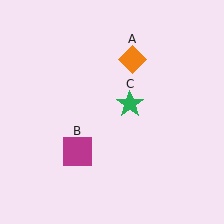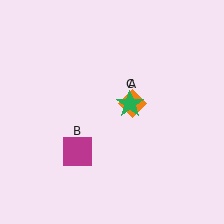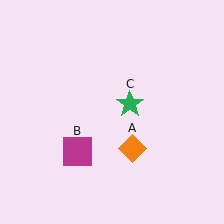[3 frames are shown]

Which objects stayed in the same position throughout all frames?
Magenta square (object B) and green star (object C) remained stationary.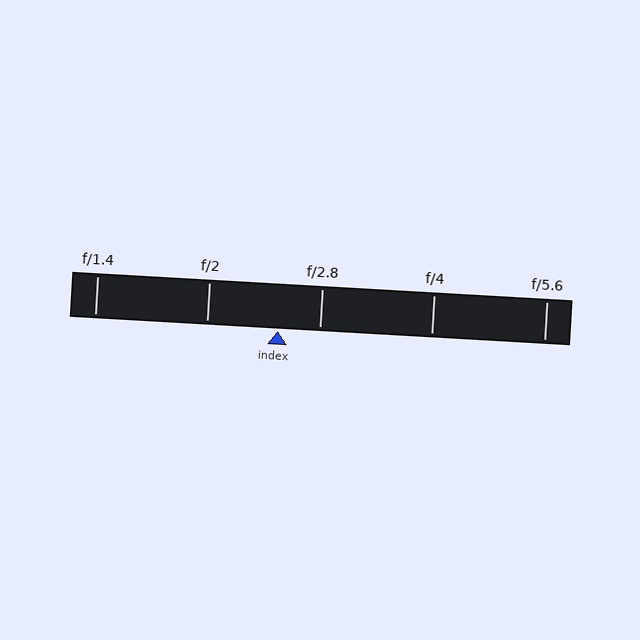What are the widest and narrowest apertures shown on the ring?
The widest aperture shown is f/1.4 and the narrowest is f/5.6.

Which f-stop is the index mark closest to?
The index mark is closest to f/2.8.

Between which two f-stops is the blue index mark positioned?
The index mark is between f/2 and f/2.8.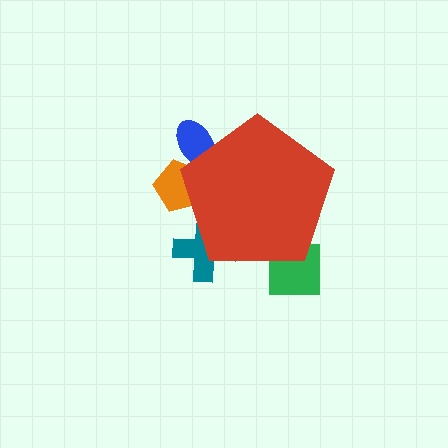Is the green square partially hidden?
Yes, the green square is partially hidden behind the red pentagon.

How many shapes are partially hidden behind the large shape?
4 shapes are partially hidden.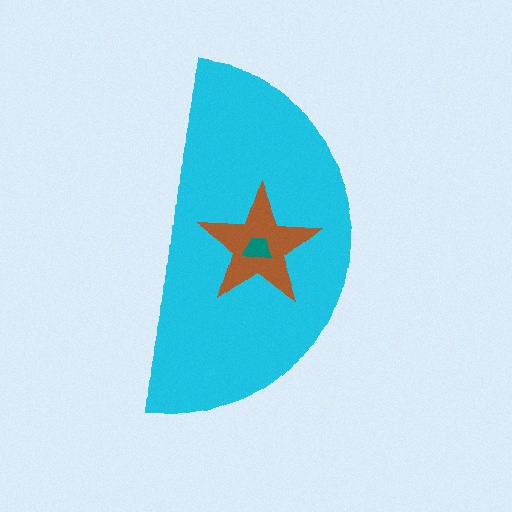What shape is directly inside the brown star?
The teal trapezoid.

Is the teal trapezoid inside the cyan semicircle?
Yes.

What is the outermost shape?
The cyan semicircle.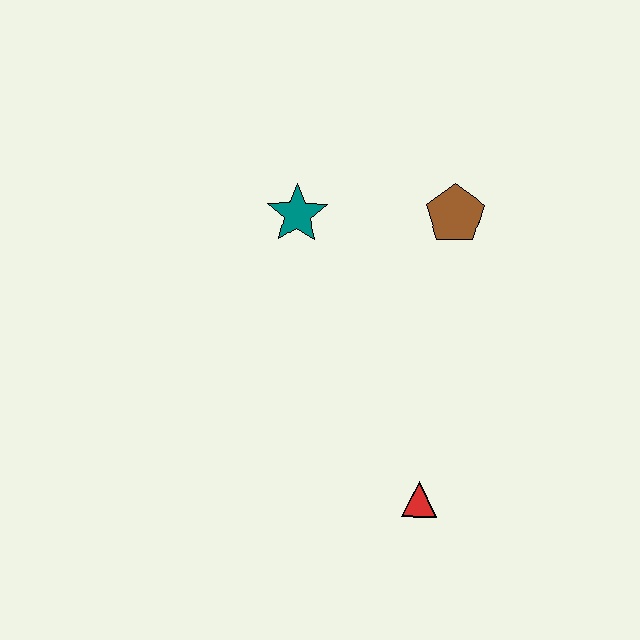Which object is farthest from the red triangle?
The teal star is farthest from the red triangle.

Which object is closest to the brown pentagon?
The teal star is closest to the brown pentagon.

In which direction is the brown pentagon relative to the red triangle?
The brown pentagon is above the red triangle.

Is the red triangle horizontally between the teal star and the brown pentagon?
Yes